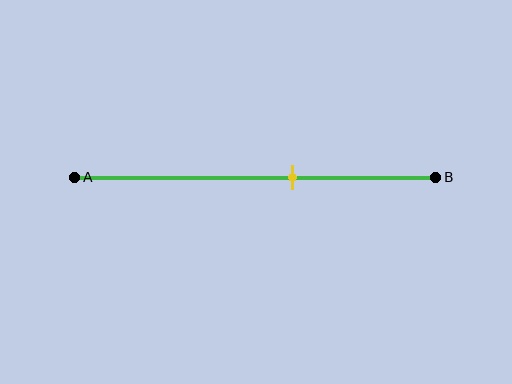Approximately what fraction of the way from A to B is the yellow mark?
The yellow mark is approximately 60% of the way from A to B.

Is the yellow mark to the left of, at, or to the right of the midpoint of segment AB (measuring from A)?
The yellow mark is to the right of the midpoint of segment AB.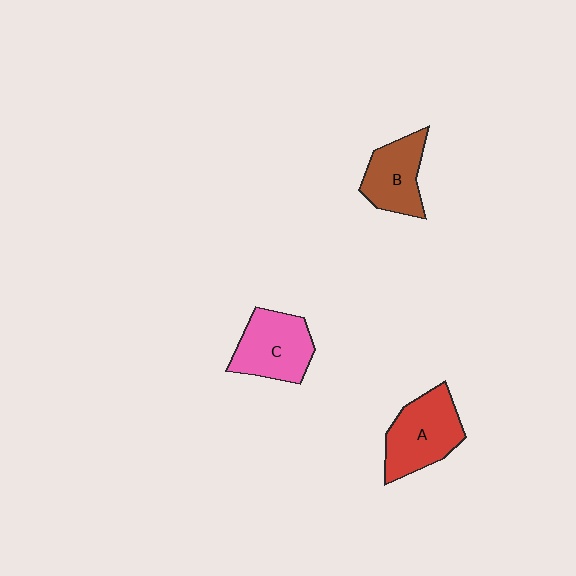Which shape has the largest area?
Shape A (red).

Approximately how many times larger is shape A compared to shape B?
Approximately 1.3 times.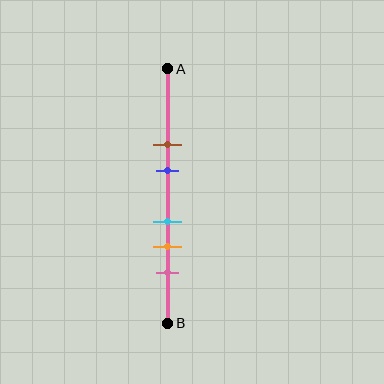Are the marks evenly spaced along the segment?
No, the marks are not evenly spaced.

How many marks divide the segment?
There are 5 marks dividing the segment.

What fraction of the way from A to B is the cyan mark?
The cyan mark is approximately 60% (0.6) of the way from A to B.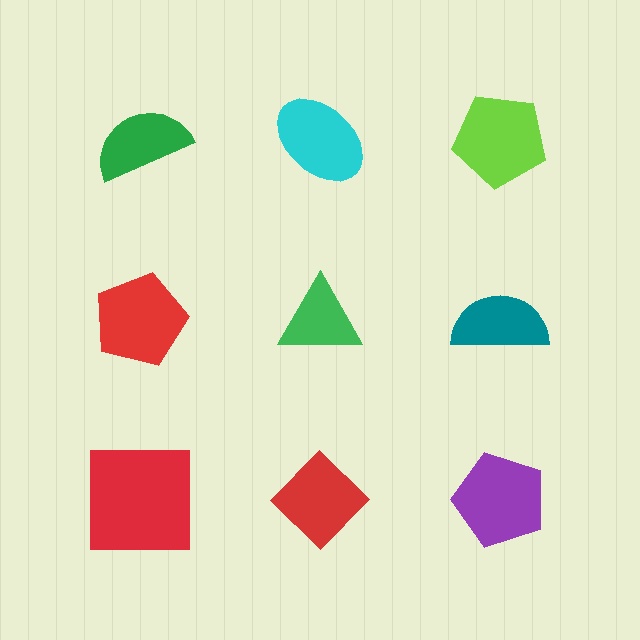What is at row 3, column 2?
A red diamond.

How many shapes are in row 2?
3 shapes.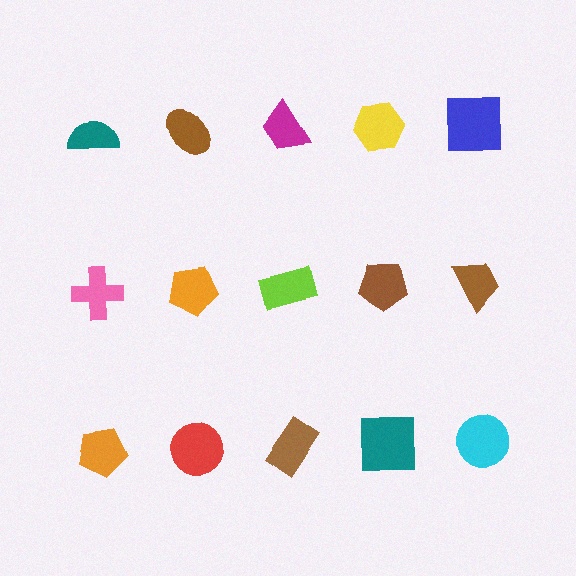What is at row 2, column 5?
A brown trapezoid.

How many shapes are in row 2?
5 shapes.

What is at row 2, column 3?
A lime rectangle.